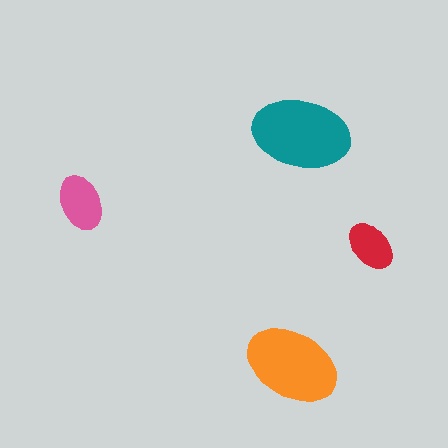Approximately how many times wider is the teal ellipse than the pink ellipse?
About 2 times wider.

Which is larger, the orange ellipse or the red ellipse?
The orange one.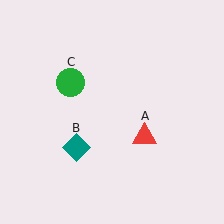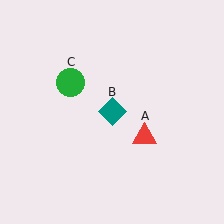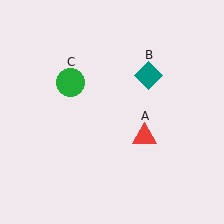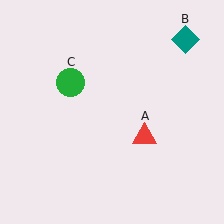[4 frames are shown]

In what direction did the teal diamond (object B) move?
The teal diamond (object B) moved up and to the right.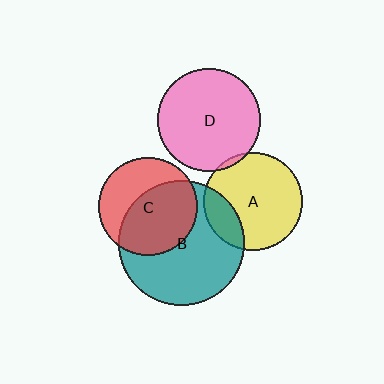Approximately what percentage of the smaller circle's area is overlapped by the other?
Approximately 5%.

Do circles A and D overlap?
Yes.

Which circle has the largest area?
Circle B (teal).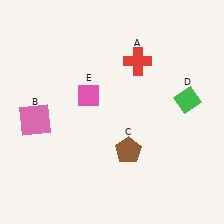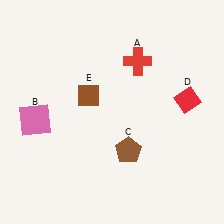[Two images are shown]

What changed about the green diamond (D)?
In Image 1, D is green. In Image 2, it changed to red.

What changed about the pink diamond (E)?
In Image 1, E is pink. In Image 2, it changed to brown.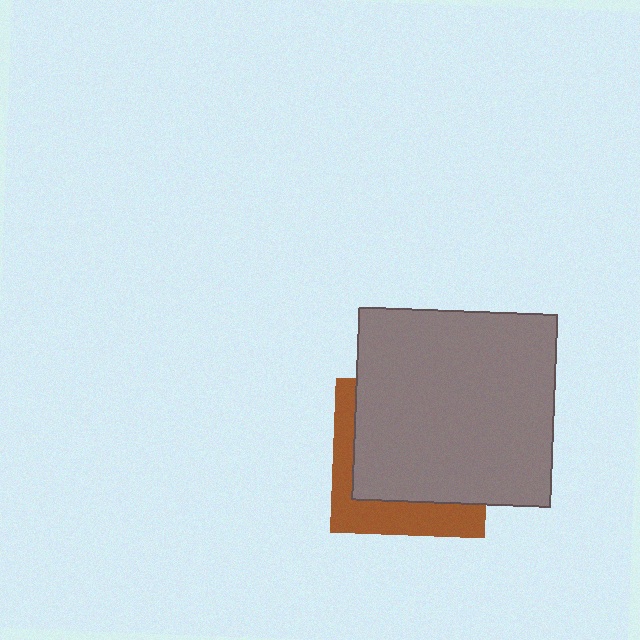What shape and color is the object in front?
The object in front is a gray rectangle.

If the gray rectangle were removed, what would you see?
You would see the complete brown square.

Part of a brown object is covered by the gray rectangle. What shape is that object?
It is a square.